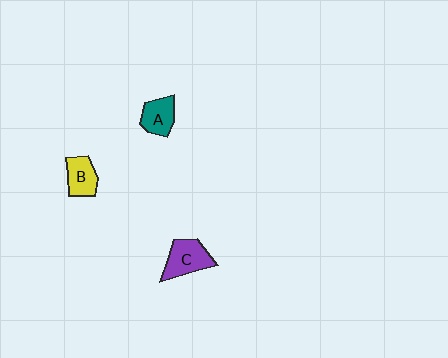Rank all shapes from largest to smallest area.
From largest to smallest: C (purple), B (yellow), A (teal).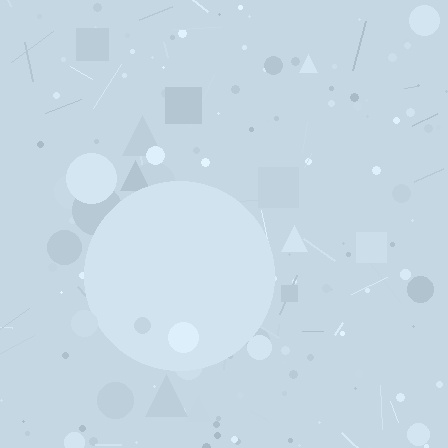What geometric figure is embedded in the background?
A circle is embedded in the background.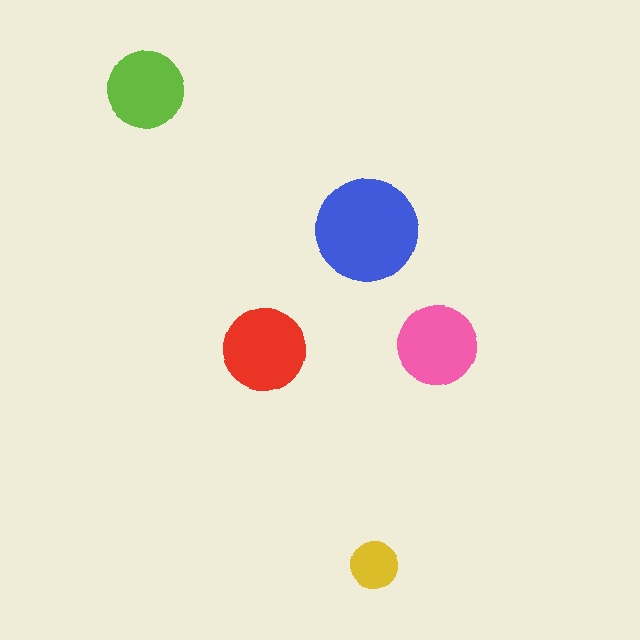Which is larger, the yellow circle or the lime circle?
The lime one.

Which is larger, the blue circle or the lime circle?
The blue one.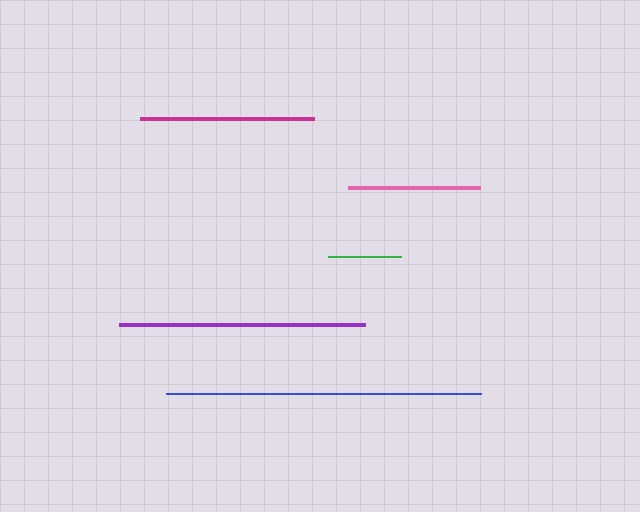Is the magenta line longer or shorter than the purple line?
The purple line is longer than the magenta line.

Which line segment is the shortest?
The green line is the shortest at approximately 73 pixels.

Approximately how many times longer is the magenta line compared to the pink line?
The magenta line is approximately 1.3 times the length of the pink line.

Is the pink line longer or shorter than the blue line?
The blue line is longer than the pink line.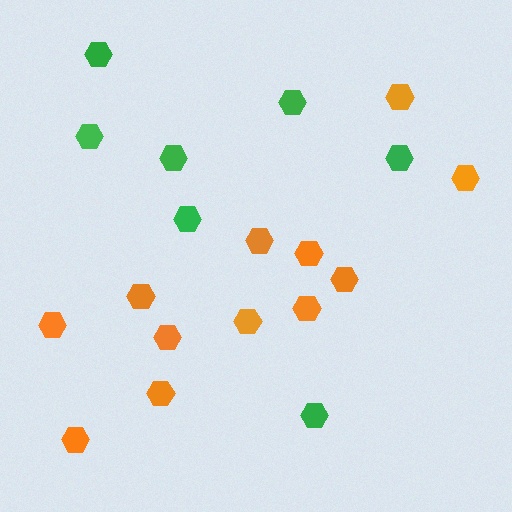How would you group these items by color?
There are 2 groups: one group of green hexagons (7) and one group of orange hexagons (12).